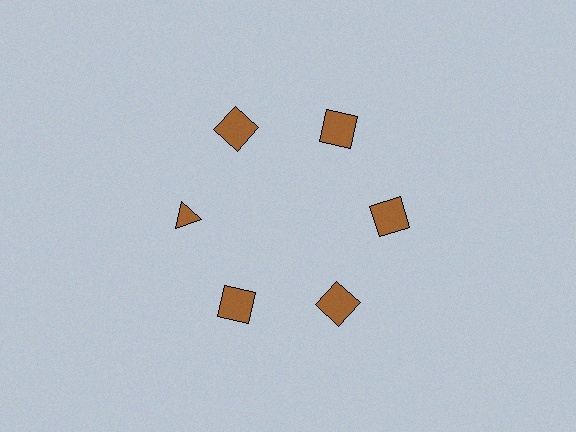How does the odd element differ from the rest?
It has a different shape: triangle instead of square.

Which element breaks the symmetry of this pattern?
The brown triangle at roughly the 9 o'clock position breaks the symmetry. All other shapes are brown squares.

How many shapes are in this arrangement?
There are 6 shapes arranged in a ring pattern.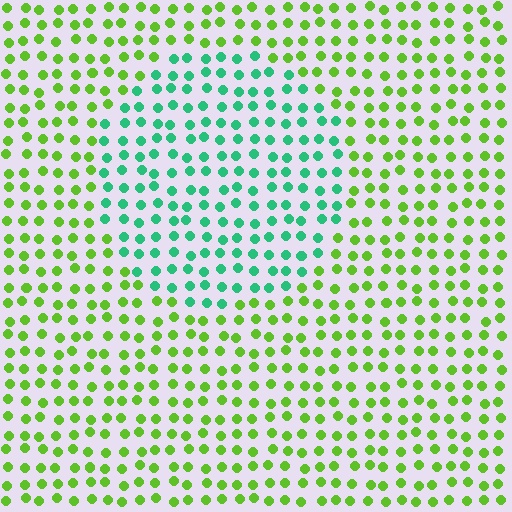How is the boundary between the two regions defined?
The boundary is defined purely by a slight shift in hue (about 54 degrees). Spacing, size, and orientation are identical on both sides.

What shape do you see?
I see a circle.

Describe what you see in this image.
The image is filled with small lime elements in a uniform arrangement. A circle-shaped region is visible where the elements are tinted to a slightly different hue, forming a subtle color boundary.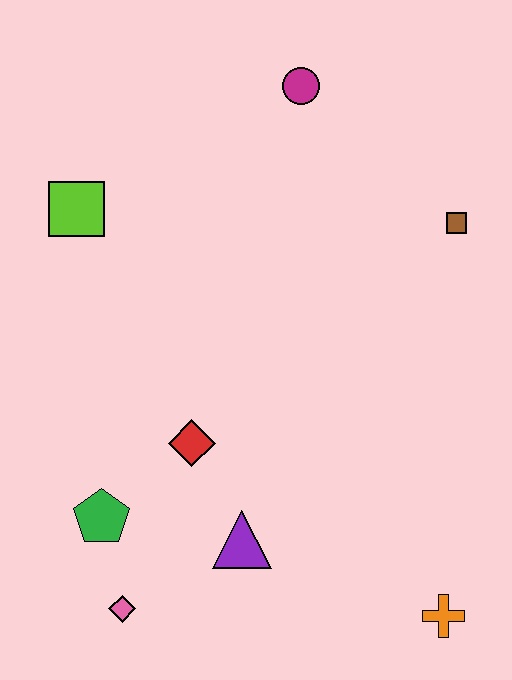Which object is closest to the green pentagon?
The pink diamond is closest to the green pentagon.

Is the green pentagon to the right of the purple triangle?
No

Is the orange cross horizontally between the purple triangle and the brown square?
Yes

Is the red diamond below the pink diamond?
No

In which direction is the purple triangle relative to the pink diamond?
The purple triangle is to the right of the pink diamond.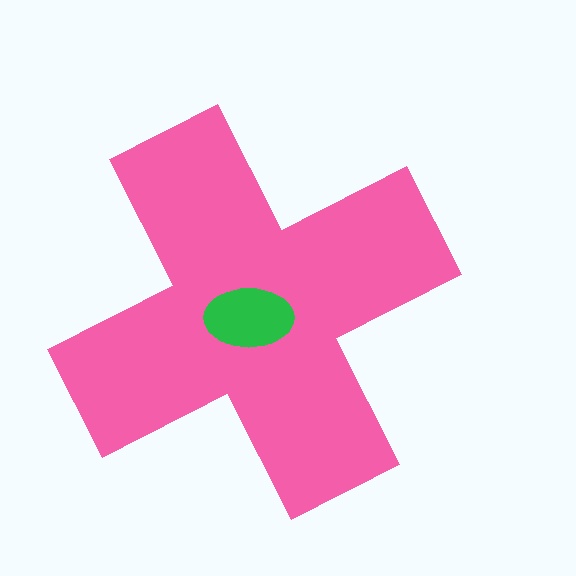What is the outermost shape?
The pink cross.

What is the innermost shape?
The green ellipse.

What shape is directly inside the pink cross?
The green ellipse.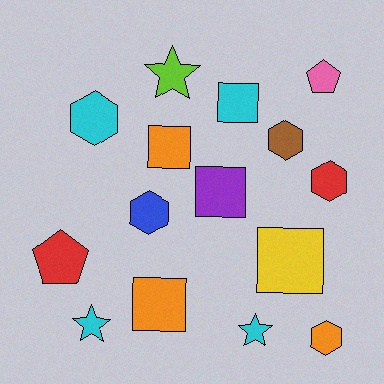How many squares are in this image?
There are 5 squares.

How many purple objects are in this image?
There is 1 purple object.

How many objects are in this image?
There are 15 objects.